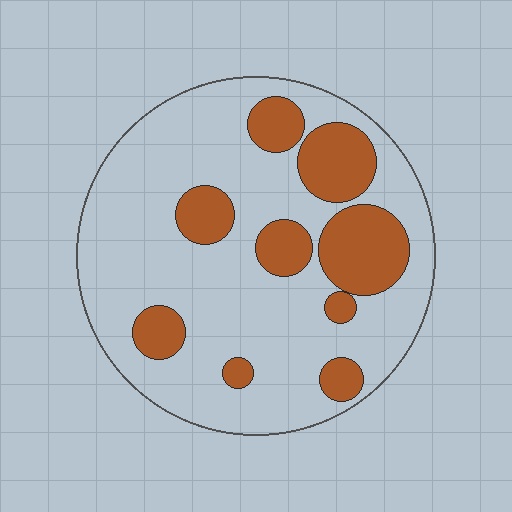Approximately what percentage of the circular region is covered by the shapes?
Approximately 25%.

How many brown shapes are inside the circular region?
9.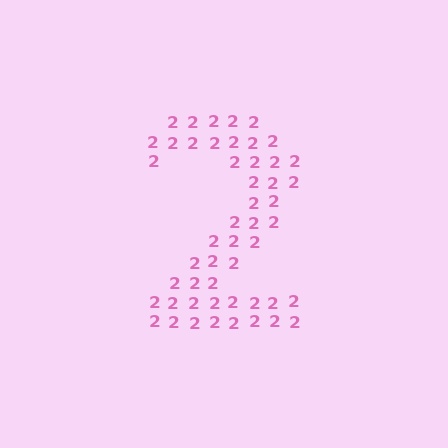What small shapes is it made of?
It is made of small digit 2's.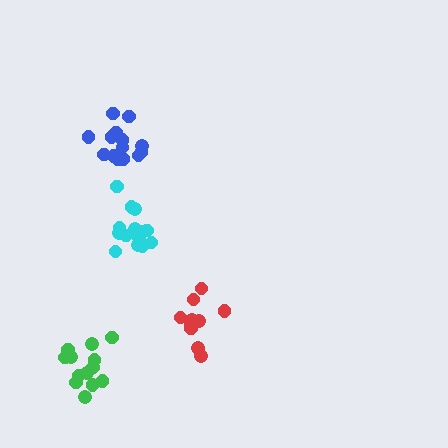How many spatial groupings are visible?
There are 4 spatial groupings.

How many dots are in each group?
Group 1: 11 dots, Group 2: 13 dots, Group 3: 16 dots, Group 4: 16 dots (56 total).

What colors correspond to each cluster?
The clusters are colored: red, green, cyan, blue.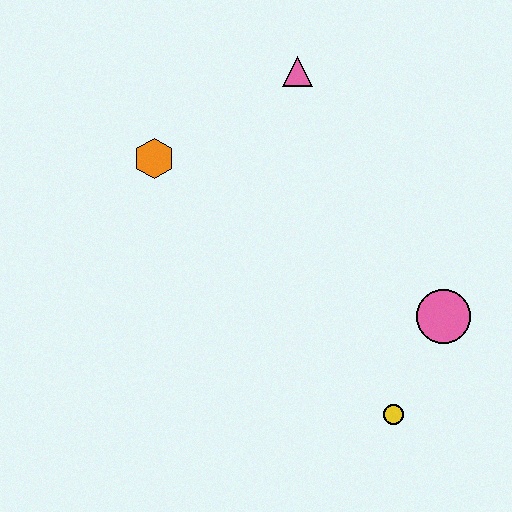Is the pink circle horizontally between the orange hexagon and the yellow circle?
No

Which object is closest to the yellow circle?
The pink circle is closest to the yellow circle.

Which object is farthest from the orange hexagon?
The yellow circle is farthest from the orange hexagon.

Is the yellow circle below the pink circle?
Yes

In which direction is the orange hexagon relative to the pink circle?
The orange hexagon is to the left of the pink circle.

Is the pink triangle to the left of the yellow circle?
Yes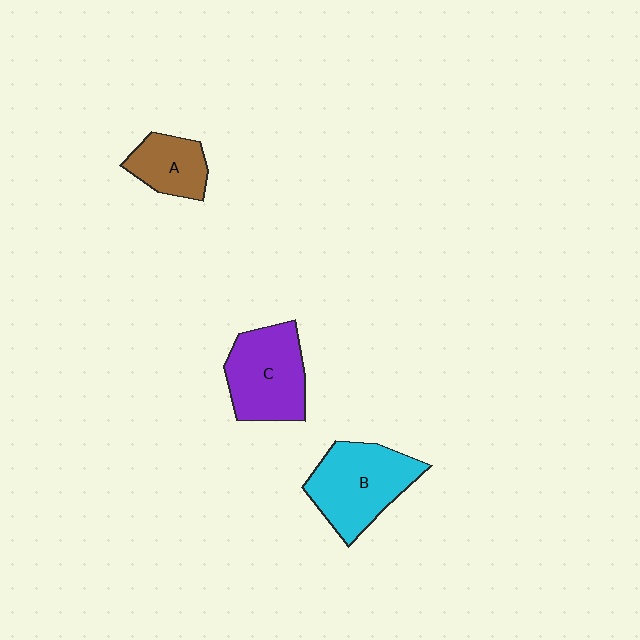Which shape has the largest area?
Shape B (cyan).